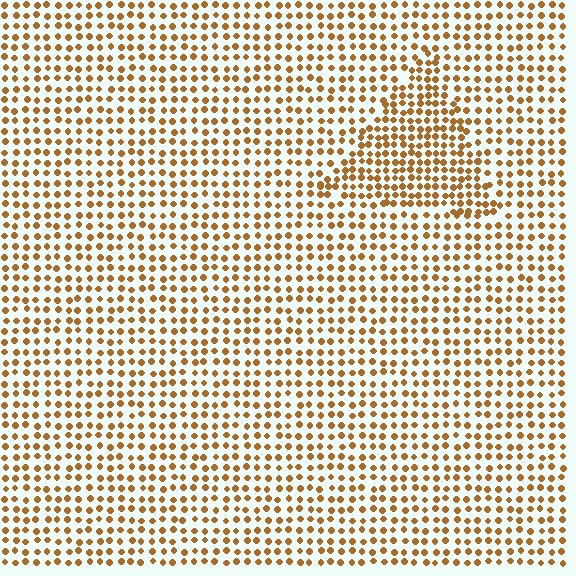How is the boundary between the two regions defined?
The boundary is defined by a change in element density (approximately 1.6x ratio). All elements are the same color, size, and shape.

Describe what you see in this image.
The image contains small brown elements arranged at two different densities. A triangle-shaped region is visible where the elements are more densely packed than the surrounding area.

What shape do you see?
I see a triangle.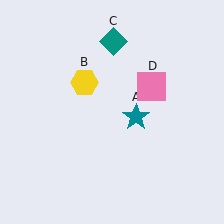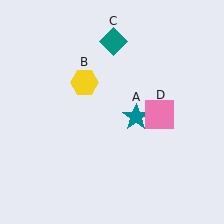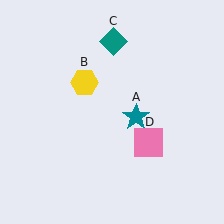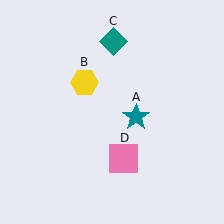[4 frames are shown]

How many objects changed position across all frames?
1 object changed position: pink square (object D).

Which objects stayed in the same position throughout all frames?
Teal star (object A) and yellow hexagon (object B) and teal diamond (object C) remained stationary.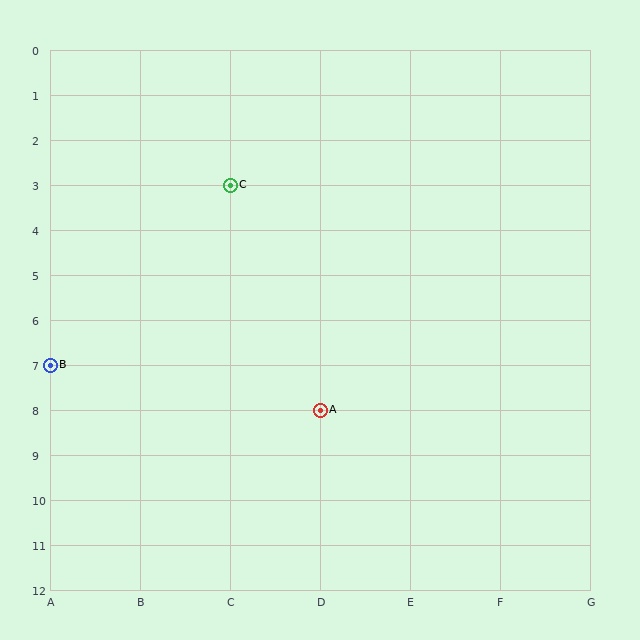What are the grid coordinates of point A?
Point A is at grid coordinates (D, 8).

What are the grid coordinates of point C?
Point C is at grid coordinates (C, 3).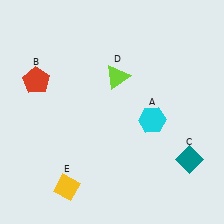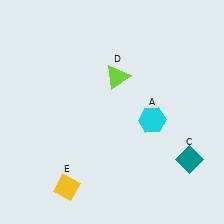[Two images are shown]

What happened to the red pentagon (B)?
The red pentagon (B) was removed in Image 2. It was in the top-left area of Image 1.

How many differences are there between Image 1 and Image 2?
There is 1 difference between the two images.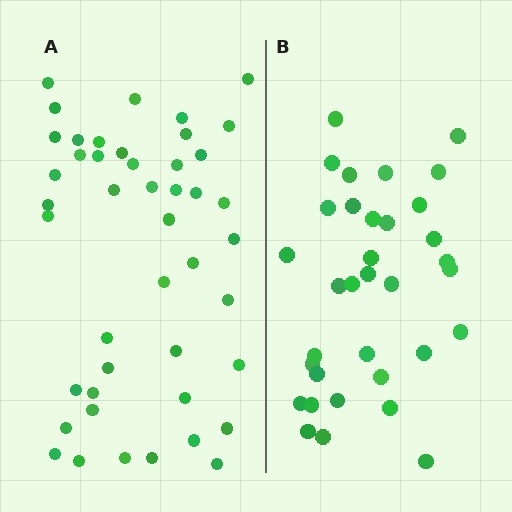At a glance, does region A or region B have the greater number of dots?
Region A (the left region) has more dots.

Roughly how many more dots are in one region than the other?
Region A has roughly 12 or so more dots than region B.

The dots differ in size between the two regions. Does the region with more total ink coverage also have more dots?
No. Region B has more total ink coverage because its dots are larger, but region A actually contains more individual dots. Total area can be misleading — the number of items is what matters here.